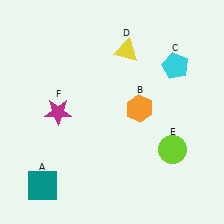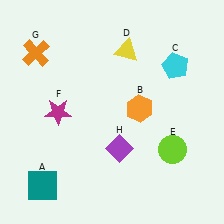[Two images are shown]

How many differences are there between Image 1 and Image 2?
There are 2 differences between the two images.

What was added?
An orange cross (G), a purple diamond (H) were added in Image 2.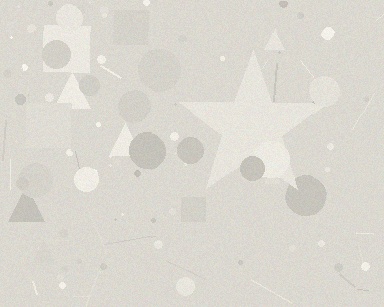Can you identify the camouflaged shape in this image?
The camouflaged shape is a star.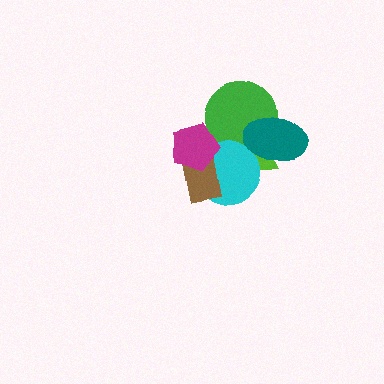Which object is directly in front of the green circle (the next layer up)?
The cyan circle is directly in front of the green circle.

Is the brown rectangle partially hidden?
Yes, it is partially covered by another shape.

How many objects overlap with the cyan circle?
5 objects overlap with the cyan circle.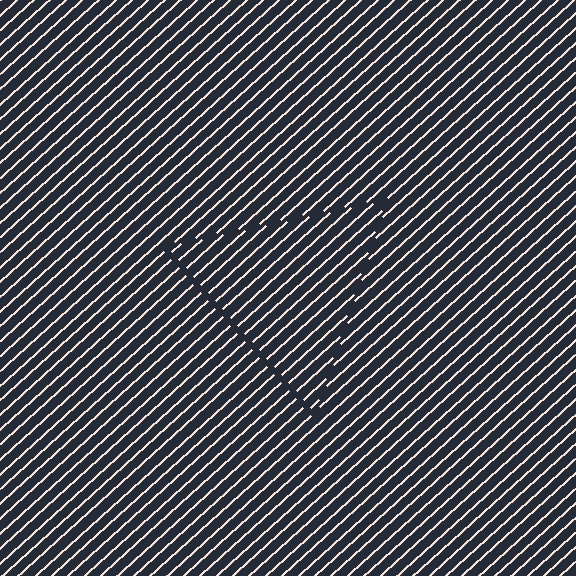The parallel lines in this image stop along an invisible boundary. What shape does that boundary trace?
An illusory triangle. The interior of the shape contains the same grating, shifted by half a period — the contour is defined by the phase discontinuity where line-ends from the inner and outer gratings abut.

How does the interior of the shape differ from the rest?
The interior of the shape contains the same grating, shifted by half a period — the contour is defined by the phase discontinuity where line-ends from the inner and outer gratings abut.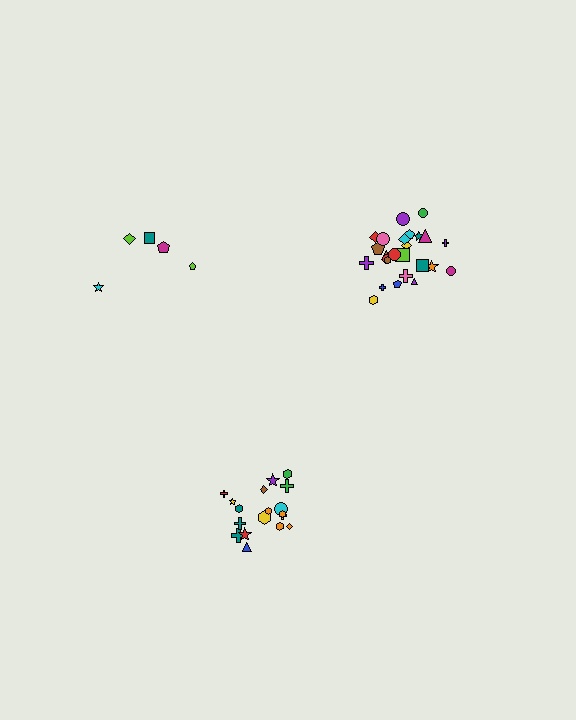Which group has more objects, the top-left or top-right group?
The top-right group.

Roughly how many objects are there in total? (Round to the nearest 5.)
Roughly 50 objects in total.